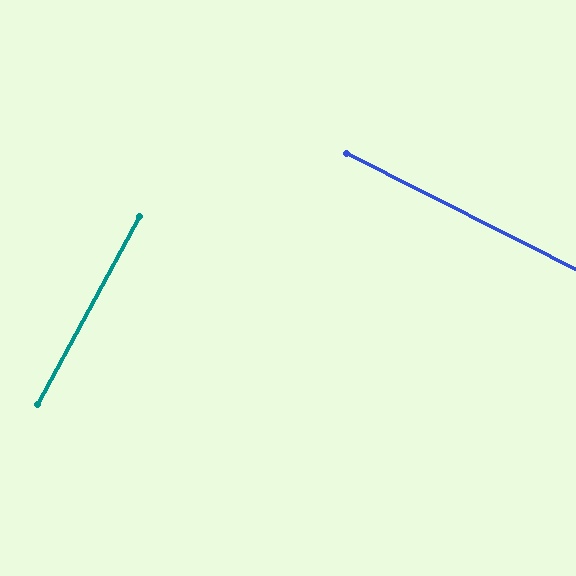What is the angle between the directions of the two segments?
Approximately 88 degrees.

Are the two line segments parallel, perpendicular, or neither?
Perpendicular — they meet at approximately 88°.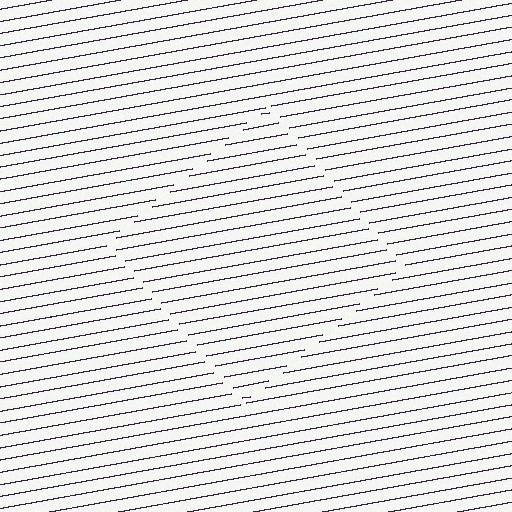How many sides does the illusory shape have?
4 sides — the line-ends trace a square.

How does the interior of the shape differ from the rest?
The interior of the shape contains the same grating, shifted by half a period — the contour is defined by the phase discontinuity where line-ends from the inner and outer gratings abut.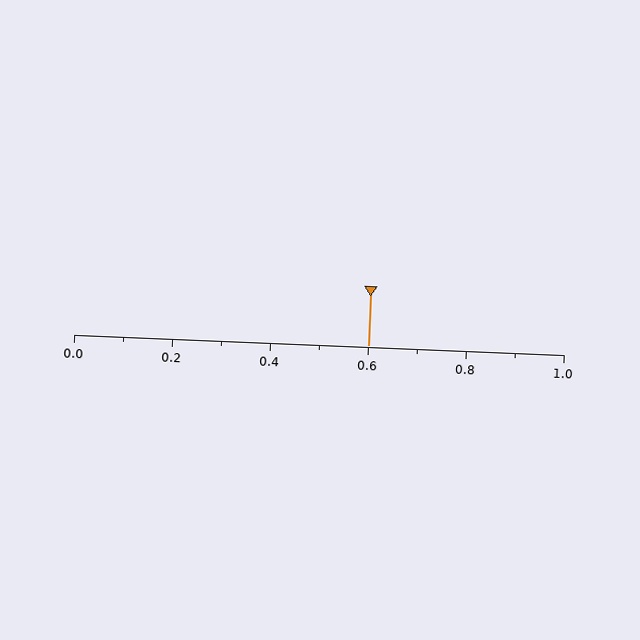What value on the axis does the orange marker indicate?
The marker indicates approximately 0.6.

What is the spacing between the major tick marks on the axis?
The major ticks are spaced 0.2 apart.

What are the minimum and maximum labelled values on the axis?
The axis runs from 0.0 to 1.0.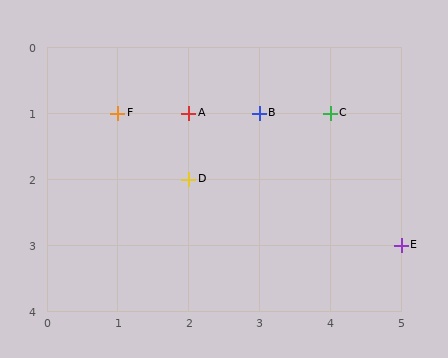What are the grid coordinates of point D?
Point D is at grid coordinates (2, 2).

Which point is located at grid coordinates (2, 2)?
Point D is at (2, 2).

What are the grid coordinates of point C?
Point C is at grid coordinates (4, 1).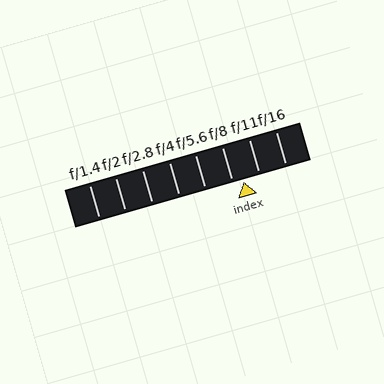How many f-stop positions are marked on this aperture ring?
There are 8 f-stop positions marked.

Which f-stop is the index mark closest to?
The index mark is closest to f/8.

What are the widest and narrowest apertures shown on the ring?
The widest aperture shown is f/1.4 and the narrowest is f/16.